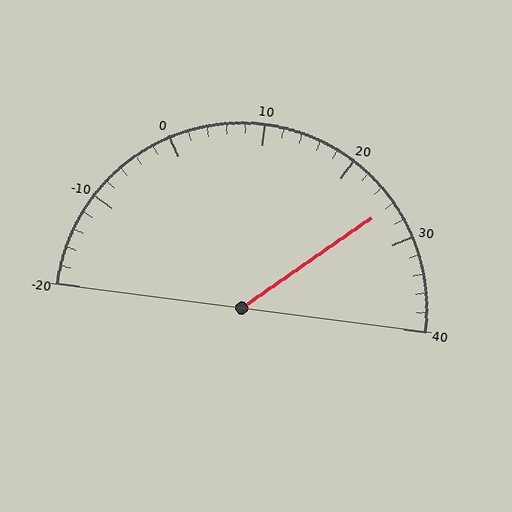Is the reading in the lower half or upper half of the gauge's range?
The reading is in the upper half of the range (-20 to 40).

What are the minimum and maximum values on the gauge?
The gauge ranges from -20 to 40.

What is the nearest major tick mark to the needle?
The nearest major tick mark is 30.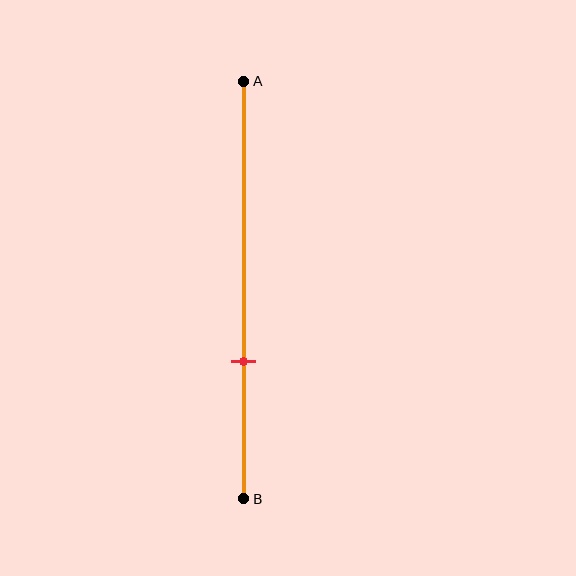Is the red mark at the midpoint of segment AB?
No, the mark is at about 65% from A, not at the 50% midpoint.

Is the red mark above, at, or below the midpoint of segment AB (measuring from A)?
The red mark is below the midpoint of segment AB.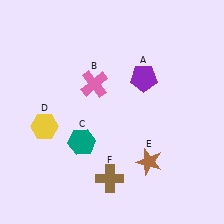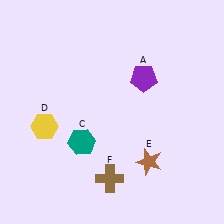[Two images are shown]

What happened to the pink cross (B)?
The pink cross (B) was removed in Image 2. It was in the top-left area of Image 1.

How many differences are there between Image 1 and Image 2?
There is 1 difference between the two images.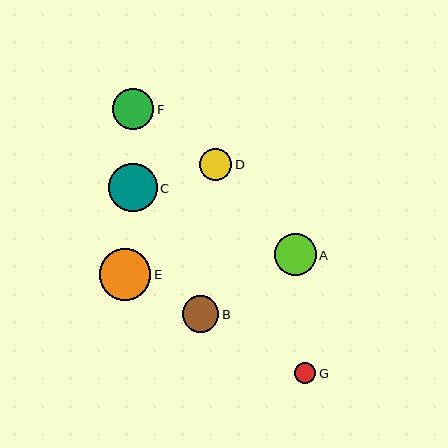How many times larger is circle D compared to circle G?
Circle D is approximately 1.5 times the size of circle G.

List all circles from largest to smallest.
From largest to smallest: E, C, A, F, B, D, G.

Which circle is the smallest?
Circle G is the smallest with a size of approximately 22 pixels.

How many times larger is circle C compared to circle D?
Circle C is approximately 1.5 times the size of circle D.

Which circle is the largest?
Circle E is the largest with a size of approximately 51 pixels.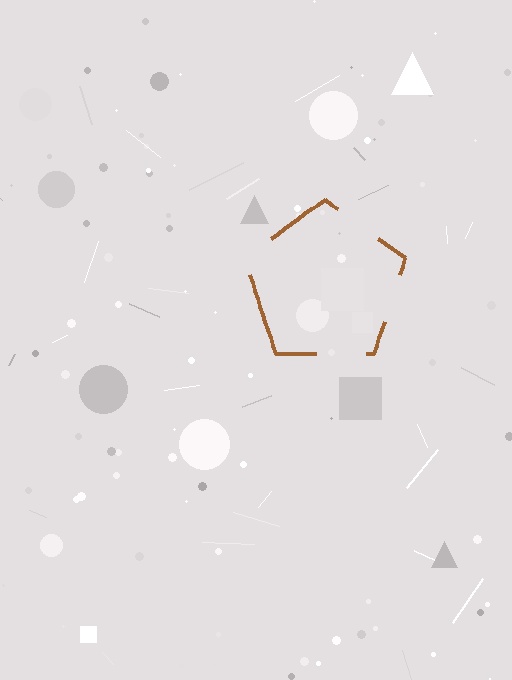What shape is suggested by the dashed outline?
The dashed outline suggests a pentagon.